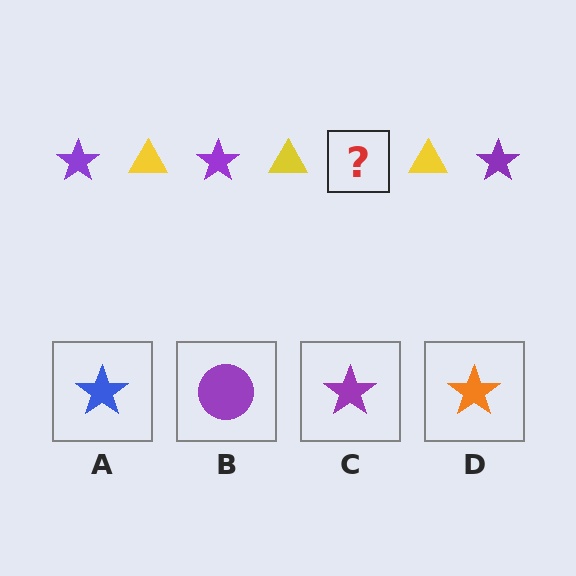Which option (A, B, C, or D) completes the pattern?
C.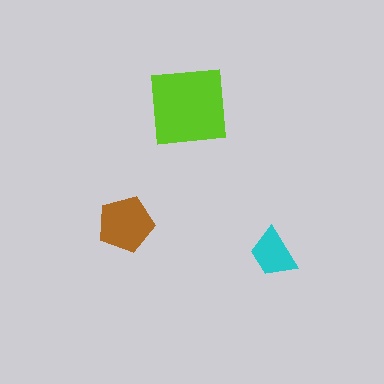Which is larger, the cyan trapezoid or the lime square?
The lime square.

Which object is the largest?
The lime square.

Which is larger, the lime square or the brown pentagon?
The lime square.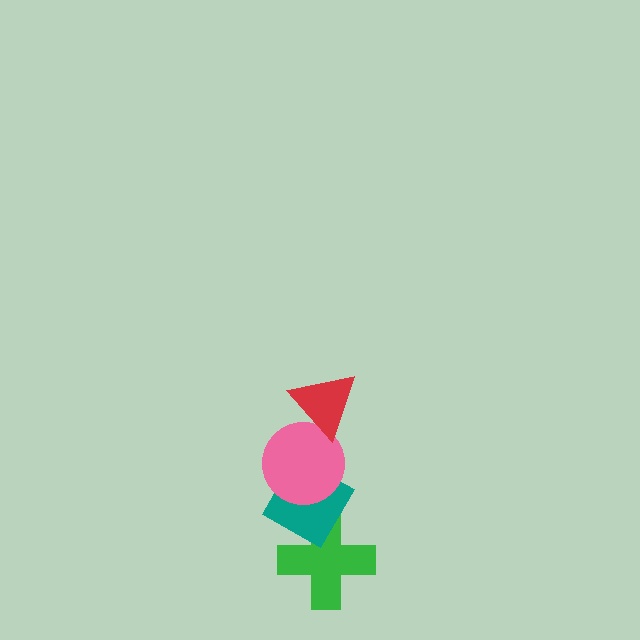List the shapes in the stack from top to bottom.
From top to bottom: the red triangle, the pink circle, the teal diamond, the green cross.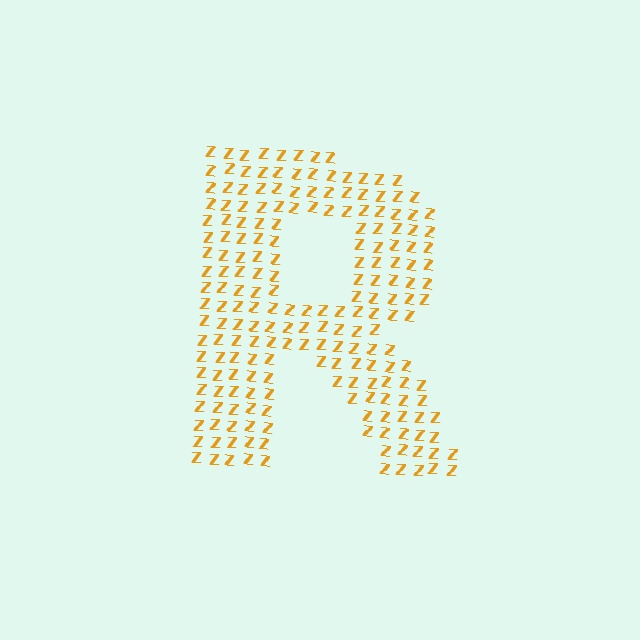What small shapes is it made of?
It is made of small letter Z's.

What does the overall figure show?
The overall figure shows the letter R.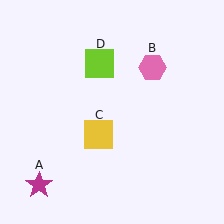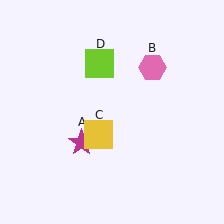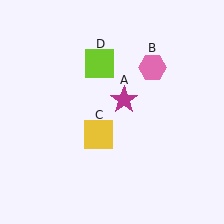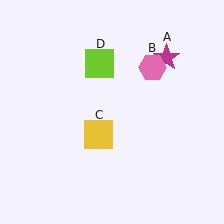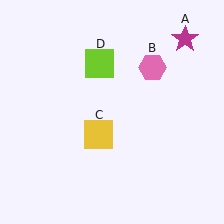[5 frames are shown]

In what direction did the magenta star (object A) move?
The magenta star (object A) moved up and to the right.